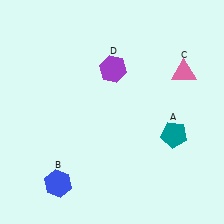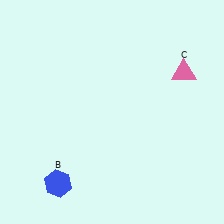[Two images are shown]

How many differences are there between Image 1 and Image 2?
There are 2 differences between the two images.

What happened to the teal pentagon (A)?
The teal pentagon (A) was removed in Image 2. It was in the bottom-right area of Image 1.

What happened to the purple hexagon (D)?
The purple hexagon (D) was removed in Image 2. It was in the top-right area of Image 1.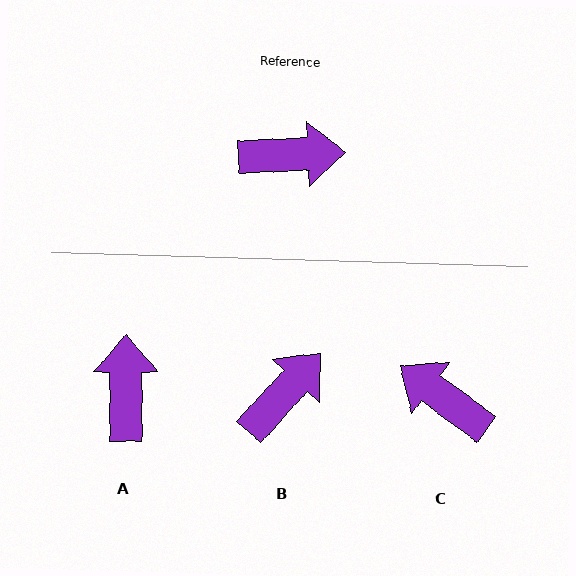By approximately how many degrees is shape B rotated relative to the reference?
Approximately 45 degrees counter-clockwise.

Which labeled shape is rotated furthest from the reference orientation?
C, about 141 degrees away.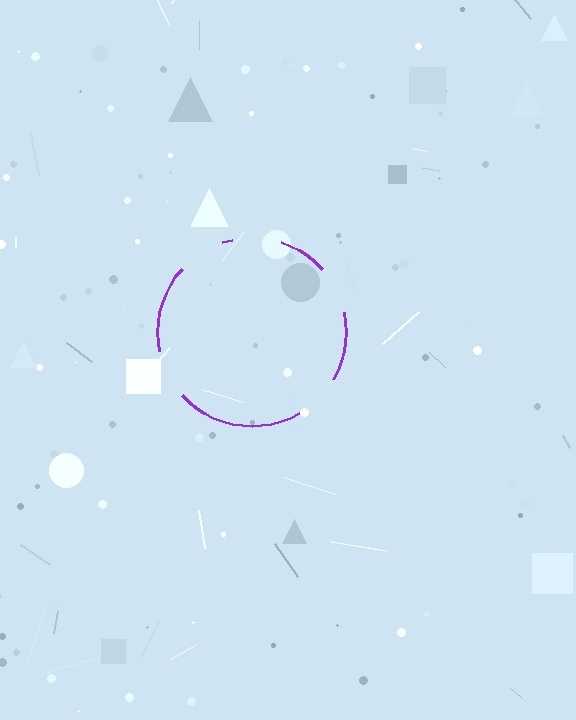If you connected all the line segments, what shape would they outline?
They would outline a circle.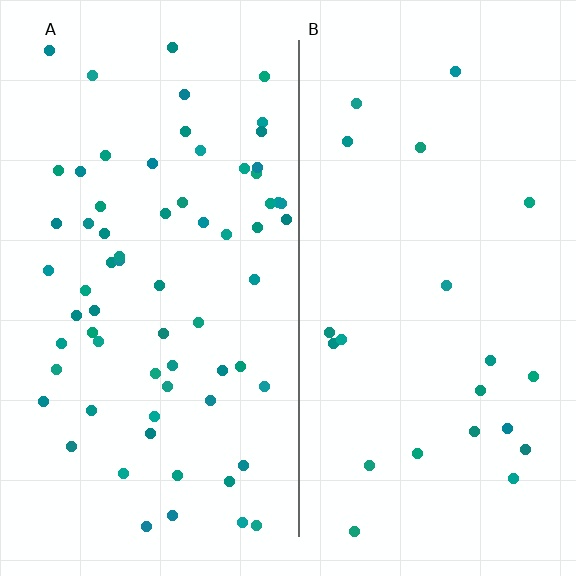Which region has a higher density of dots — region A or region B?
A (the left).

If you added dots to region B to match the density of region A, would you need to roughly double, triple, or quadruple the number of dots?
Approximately triple.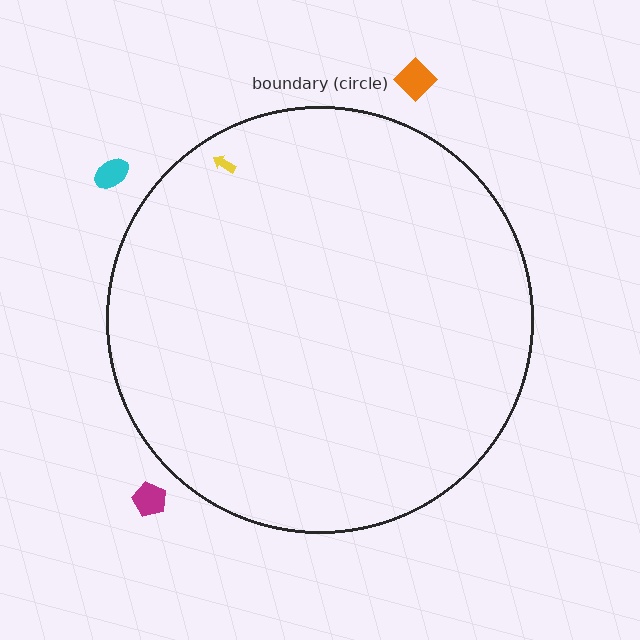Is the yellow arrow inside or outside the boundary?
Inside.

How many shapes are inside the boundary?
1 inside, 3 outside.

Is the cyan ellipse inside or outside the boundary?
Outside.